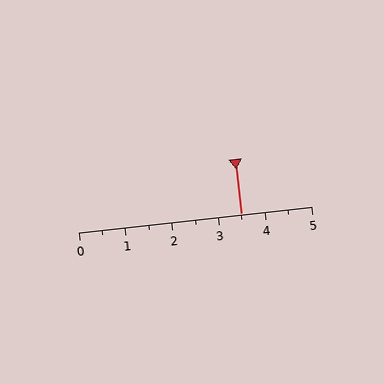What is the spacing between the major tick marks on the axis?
The major ticks are spaced 1 apart.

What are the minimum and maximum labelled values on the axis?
The axis runs from 0 to 5.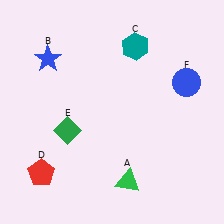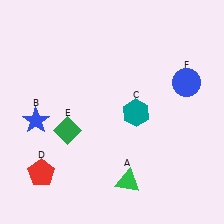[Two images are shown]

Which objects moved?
The objects that moved are: the blue star (B), the teal hexagon (C).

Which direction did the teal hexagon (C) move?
The teal hexagon (C) moved down.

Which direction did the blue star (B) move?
The blue star (B) moved down.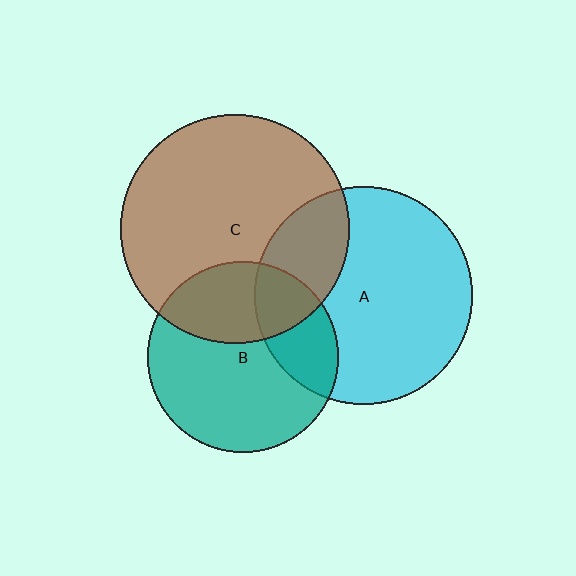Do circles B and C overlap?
Yes.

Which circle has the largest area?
Circle C (brown).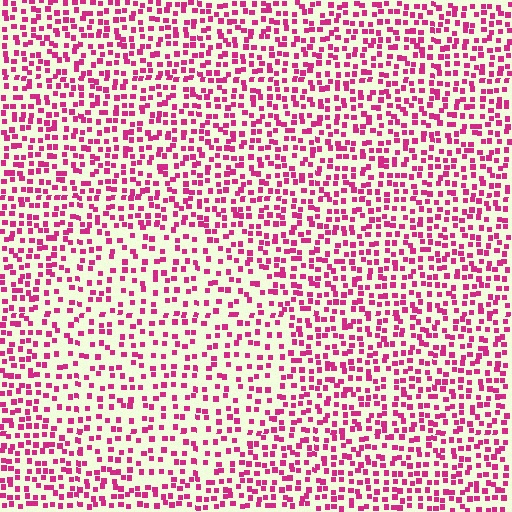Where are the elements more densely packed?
The elements are more densely packed outside the circle boundary.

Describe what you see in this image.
The image contains small magenta elements arranged at two different densities. A circle-shaped region is visible where the elements are less densely packed than the surrounding area.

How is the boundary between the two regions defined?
The boundary is defined by a change in element density (approximately 1.6x ratio). All elements are the same color, size, and shape.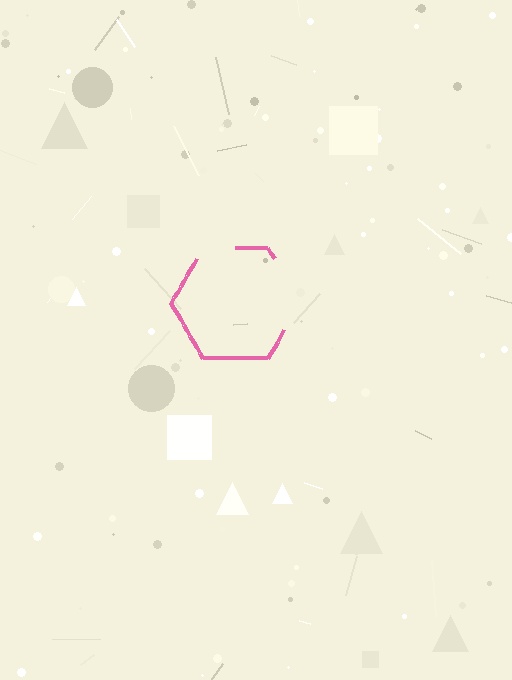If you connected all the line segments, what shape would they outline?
They would outline a hexagon.